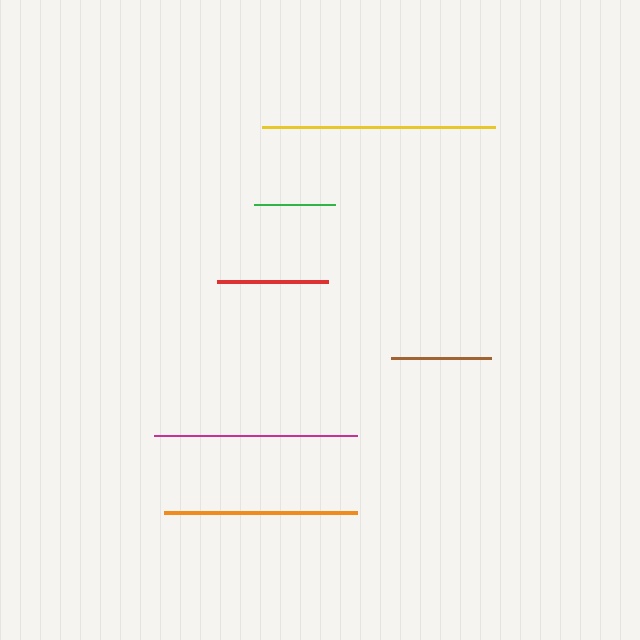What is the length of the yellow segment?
The yellow segment is approximately 233 pixels long.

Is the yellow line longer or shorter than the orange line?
The yellow line is longer than the orange line.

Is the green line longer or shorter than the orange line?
The orange line is longer than the green line.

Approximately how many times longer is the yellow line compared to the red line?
The yellow line is approximately 2.1 times the length of the red line.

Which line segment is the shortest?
The green line is the shortest at approximately 81 pixels.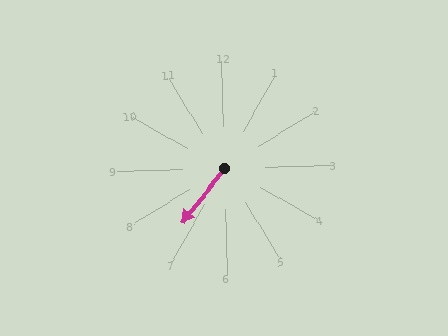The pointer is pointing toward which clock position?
Roughly 7 o'clock.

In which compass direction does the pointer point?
Southwest.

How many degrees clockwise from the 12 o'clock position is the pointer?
Approximately 219 degrees.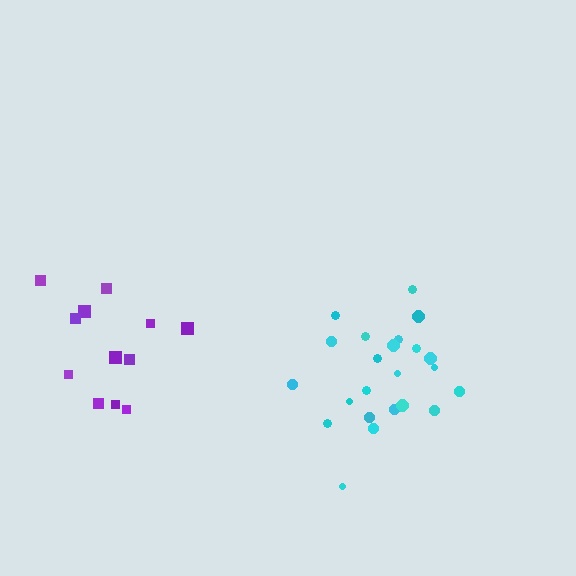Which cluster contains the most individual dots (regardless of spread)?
Cyan (23).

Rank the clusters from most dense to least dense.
cyan, purple.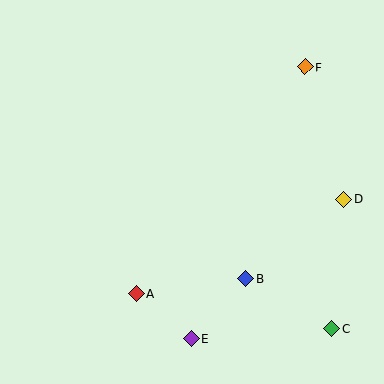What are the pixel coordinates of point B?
Point B is at (246, 279).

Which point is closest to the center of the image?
Point B at (246, 279) is closest to the center.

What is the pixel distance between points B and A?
The distance between B and A is 111 pixels.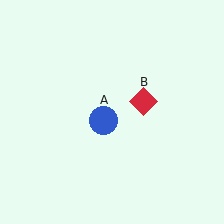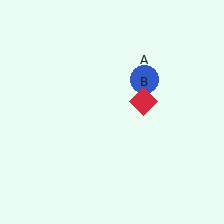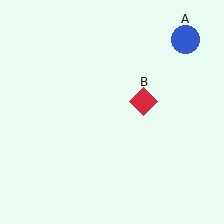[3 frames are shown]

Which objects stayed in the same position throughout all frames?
Red diamond (object B) remained stationary.